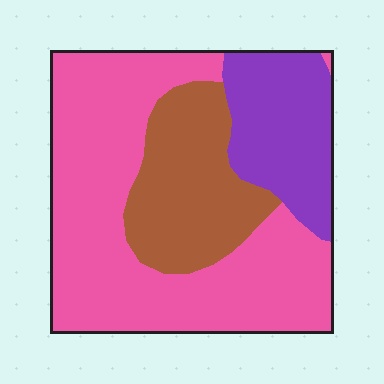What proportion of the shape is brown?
Brown takes up about one quarter (1/4) of the shape.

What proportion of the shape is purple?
Purple takes up between a sixth and a third of the shape.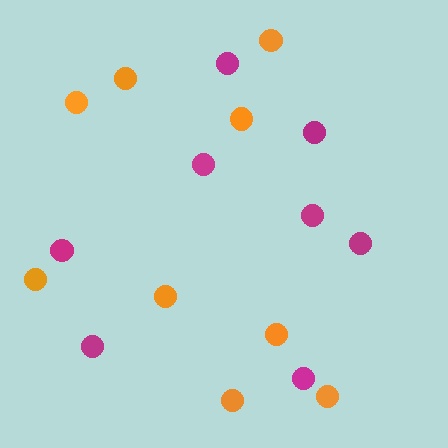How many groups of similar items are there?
There are 2 groups: one group of magenta circles (8) and one group of orange circles (9).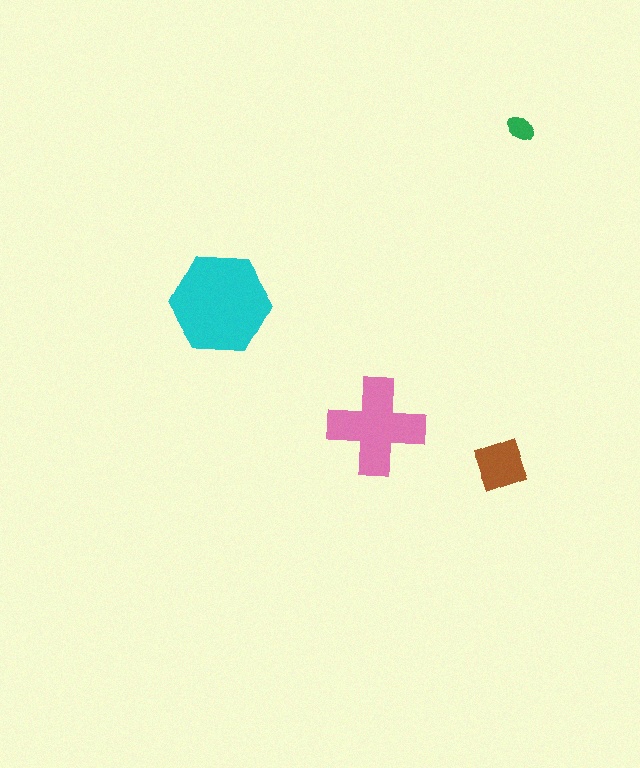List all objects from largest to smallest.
The cyan hexagon, the pink cross, the brown diamond, the green ellipse.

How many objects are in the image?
There are 4 objects in the image.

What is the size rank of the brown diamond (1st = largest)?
3rd.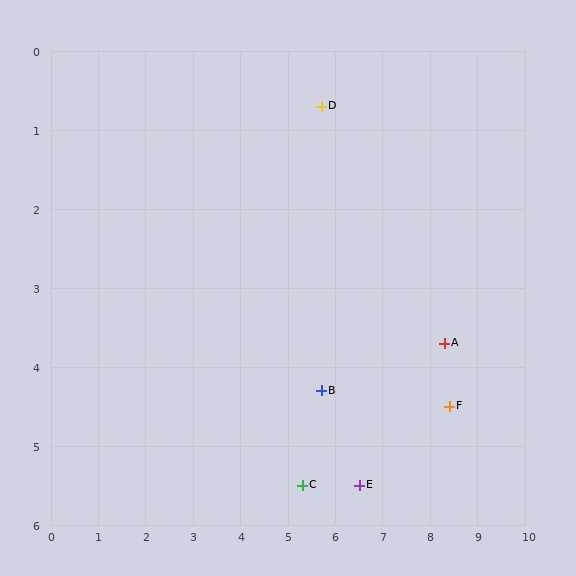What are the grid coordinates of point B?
Point B is at approximately (5.7, 4.3).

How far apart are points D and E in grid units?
Points D and E are about 4.9 grid units apart.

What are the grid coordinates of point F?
Point F is at approximately (8.4, 4.5).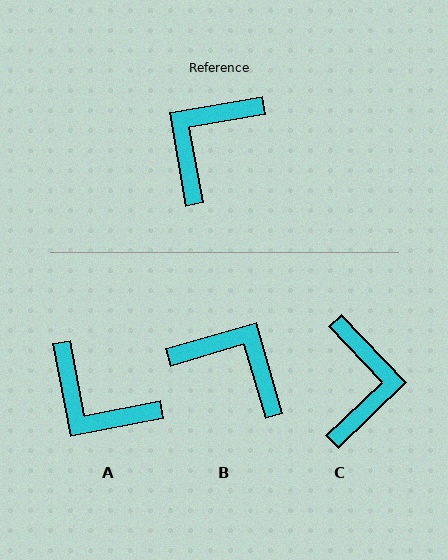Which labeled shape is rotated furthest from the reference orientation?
C, about 146 degrees away.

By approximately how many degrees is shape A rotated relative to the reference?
Approximately 91 degrees counter-clockwise.